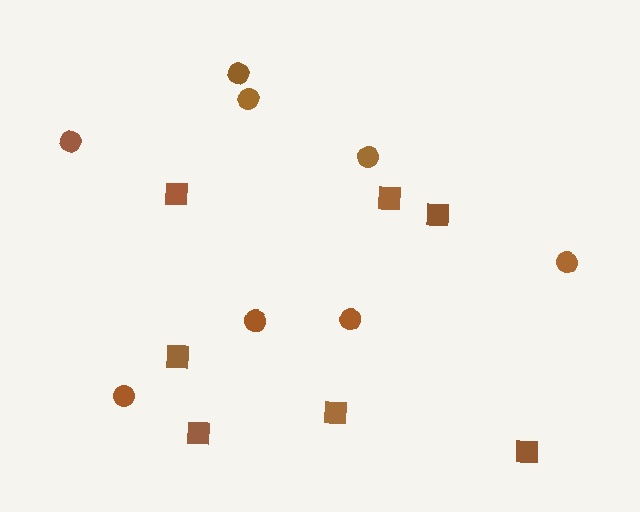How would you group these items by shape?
There are 2 groups: one group of squares (7) and one group of circles (8).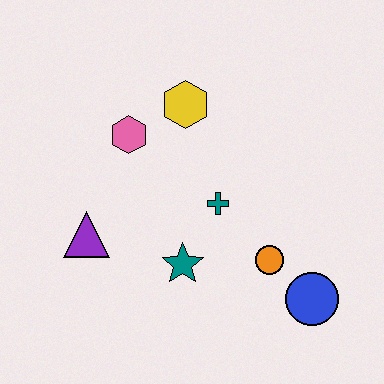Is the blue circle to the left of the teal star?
No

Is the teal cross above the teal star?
Yes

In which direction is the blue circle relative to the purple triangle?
The blue circle is to the right of the purple triangle.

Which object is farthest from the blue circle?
The pink hexagon is farthest from the blue circle.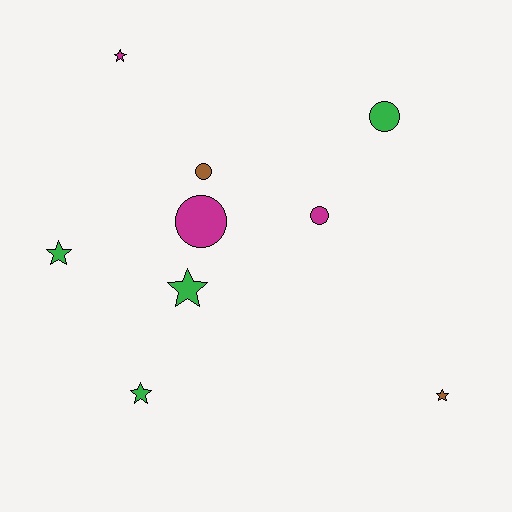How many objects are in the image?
There are 9 objects.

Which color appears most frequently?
Green, with 4 objects.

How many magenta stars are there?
There is 1 magenta star.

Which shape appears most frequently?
Star, with 5 objects.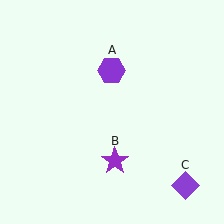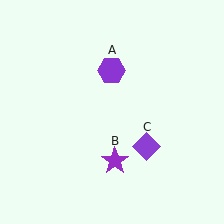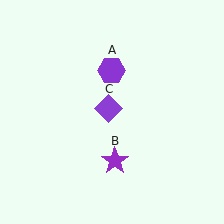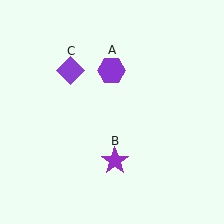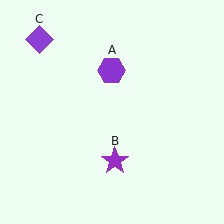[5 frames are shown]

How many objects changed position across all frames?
1 object changed position: purple diamond (object C).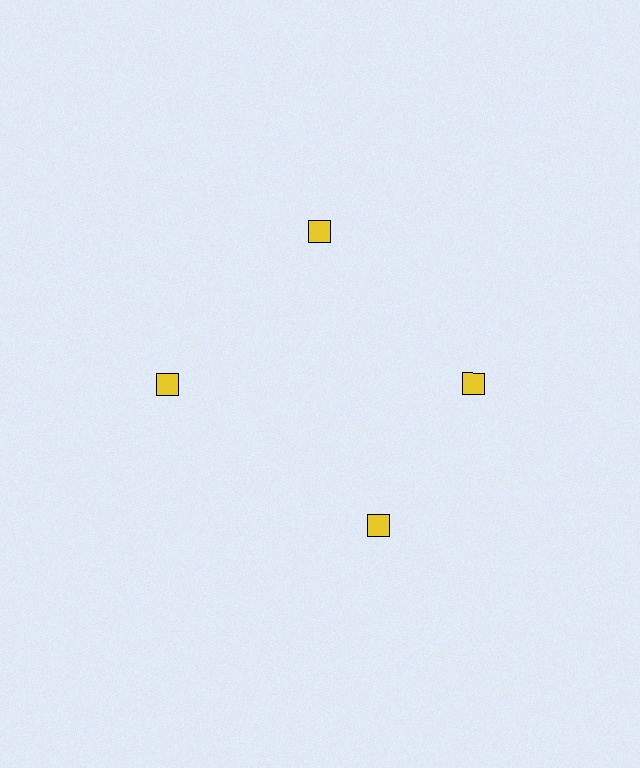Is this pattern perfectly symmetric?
No. The 4 yellow diamonds are arranged in a ring, but one element near the 6 o'clock position is rotated out of alignment along the ring, breaking the 4-fold rotational symmetry.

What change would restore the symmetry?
The symmetry would be restored by rotating it back into even spacing with its neighbors so that all 4 diamonds sit at equal angles and equal distance from the center.